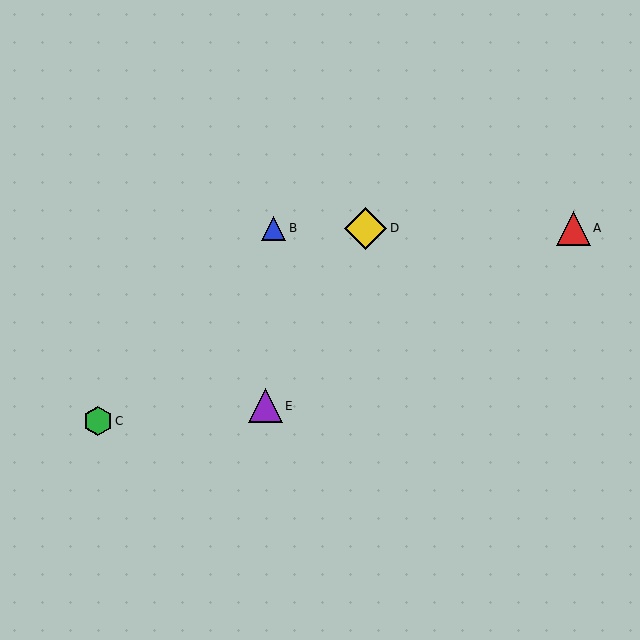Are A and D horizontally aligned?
Yes, both are at y≈228.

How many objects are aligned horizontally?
3 objects (A, B, D) are aligned horizontally.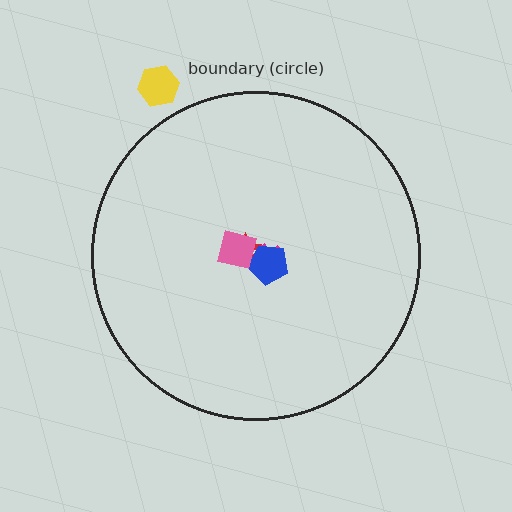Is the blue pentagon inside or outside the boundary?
Inside.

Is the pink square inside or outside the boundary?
Inside.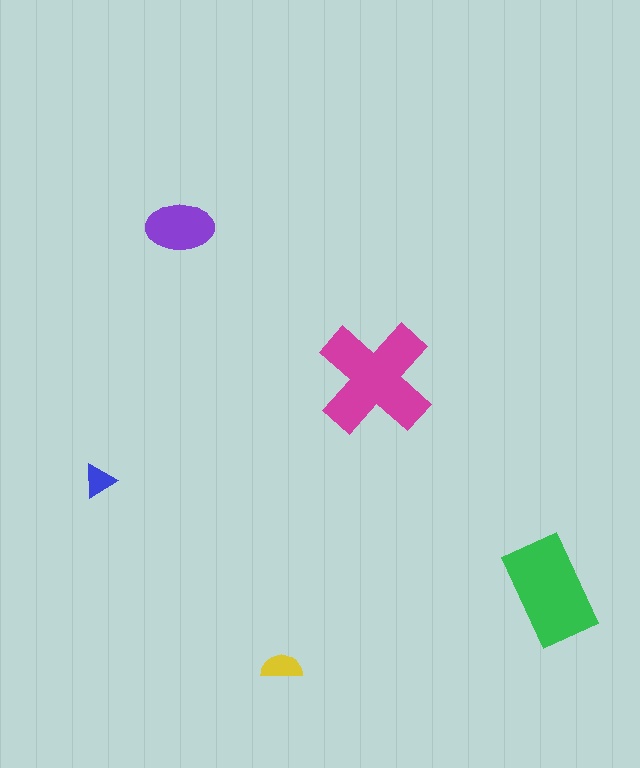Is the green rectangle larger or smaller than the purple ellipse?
Larger.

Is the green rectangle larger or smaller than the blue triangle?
Larger.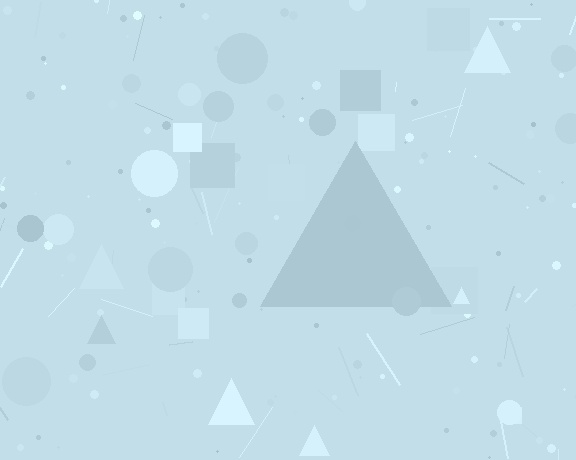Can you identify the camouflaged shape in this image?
The camouflaged shape is a triangle.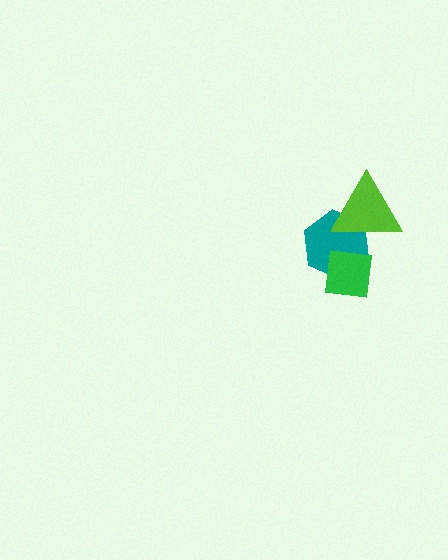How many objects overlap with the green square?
1 object overlaps with the green square.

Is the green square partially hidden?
No, no other shape covers it.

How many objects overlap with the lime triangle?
1 object overlaps with the lime triangle.